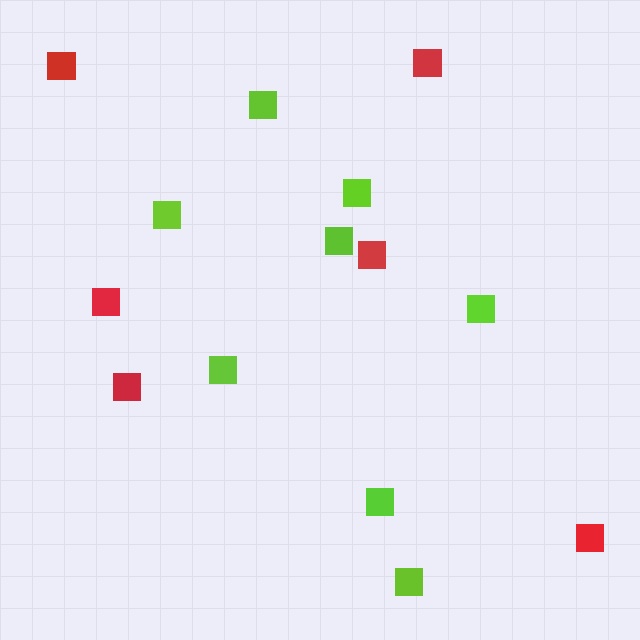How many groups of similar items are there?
There are 2 groups: one group of red squares (6) and one group of lime squares (8).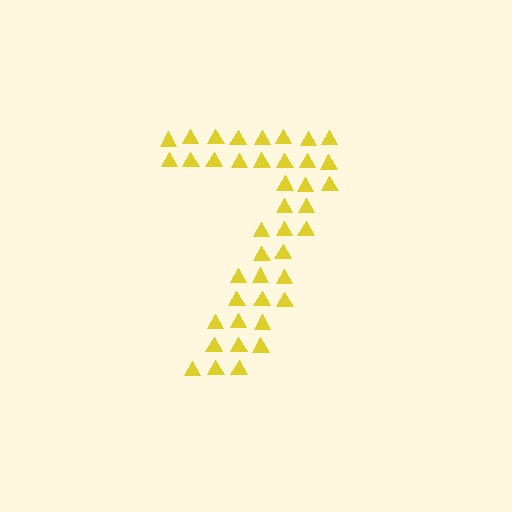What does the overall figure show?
The overall figure shows the digit 7.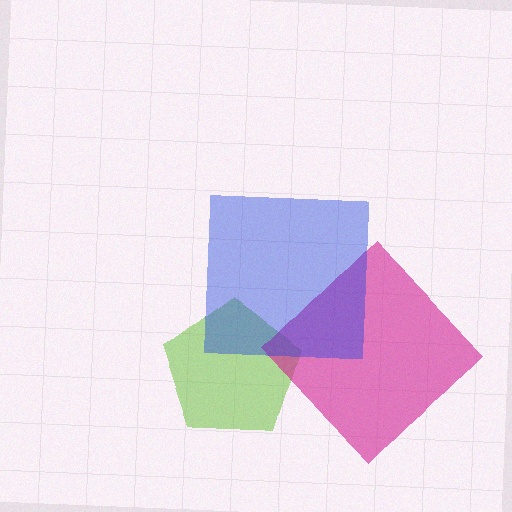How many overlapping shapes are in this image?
There are 3 overlapping shapes in the image.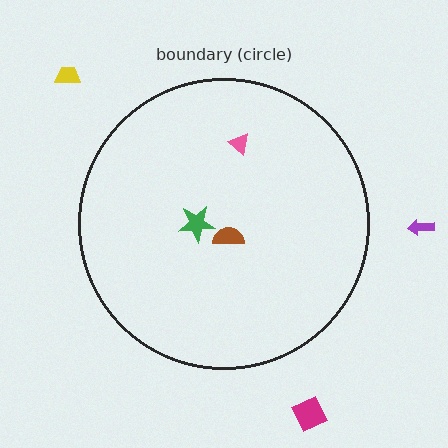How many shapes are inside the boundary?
3 inside, 3 outside.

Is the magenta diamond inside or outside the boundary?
Outside.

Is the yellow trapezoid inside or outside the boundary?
Outside.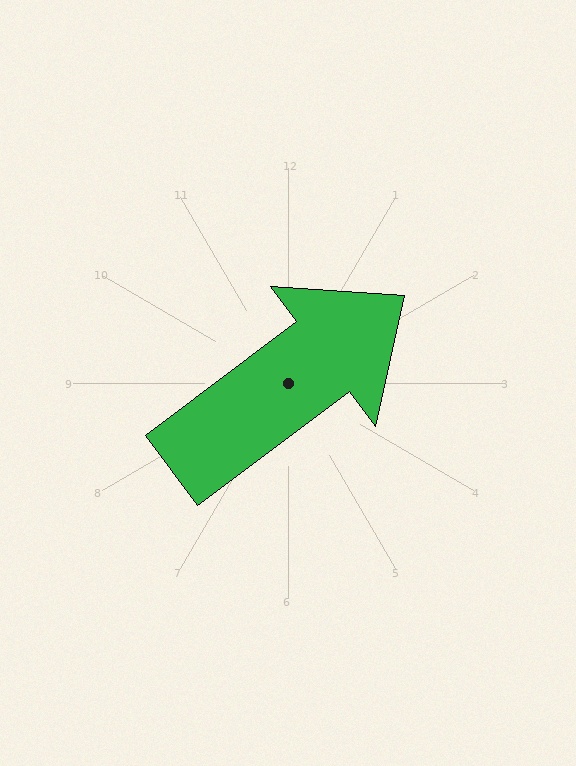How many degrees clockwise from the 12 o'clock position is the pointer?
Approximately 53 degrees.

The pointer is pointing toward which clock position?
Roughly 2 o'clock.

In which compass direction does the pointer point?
Northeast.